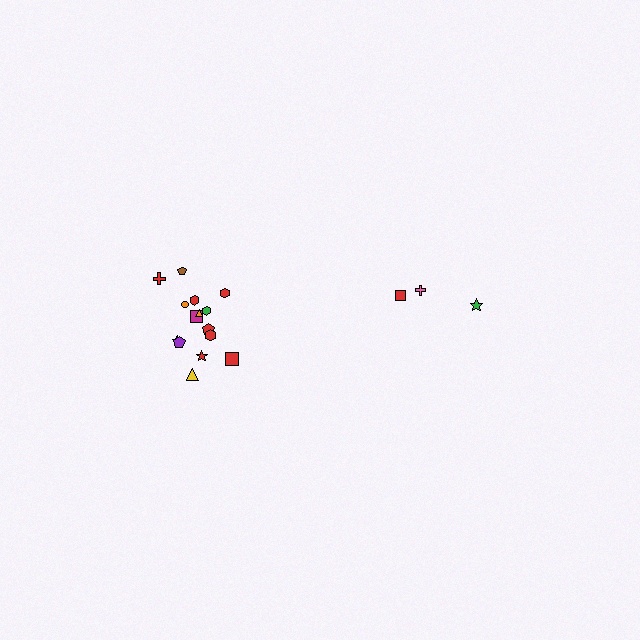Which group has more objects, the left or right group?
The left group.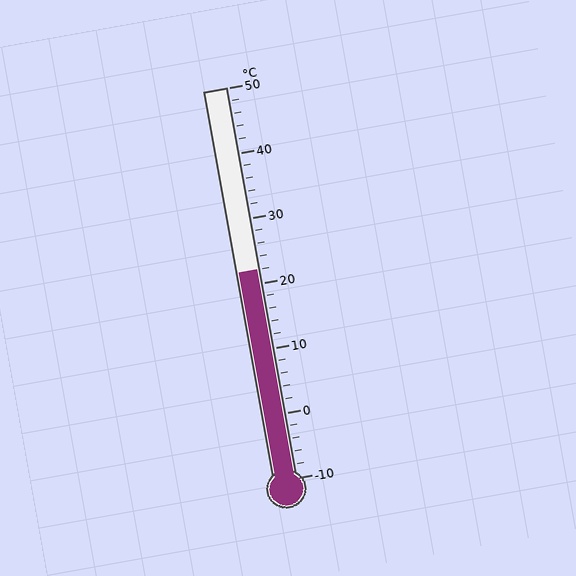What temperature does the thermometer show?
The thermometer shows approximately 22°C.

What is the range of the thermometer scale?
The thermometer scale ranges from -10°C to 50°C.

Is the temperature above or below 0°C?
The temperature is above 0°C.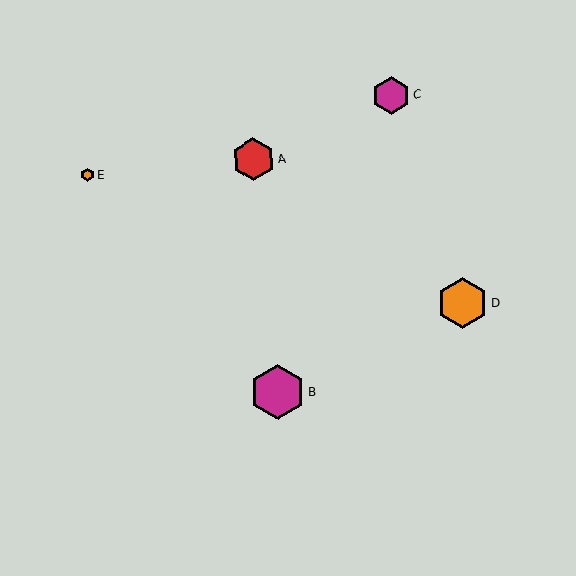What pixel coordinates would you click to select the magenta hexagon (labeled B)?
Click at (278, 392) to select the magenta hexagon B.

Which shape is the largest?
The magenta hexagon (labeled B) is the largest.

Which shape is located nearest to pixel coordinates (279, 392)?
The magenta hexagon (labeled B) at (278, 392) is nearest to that location.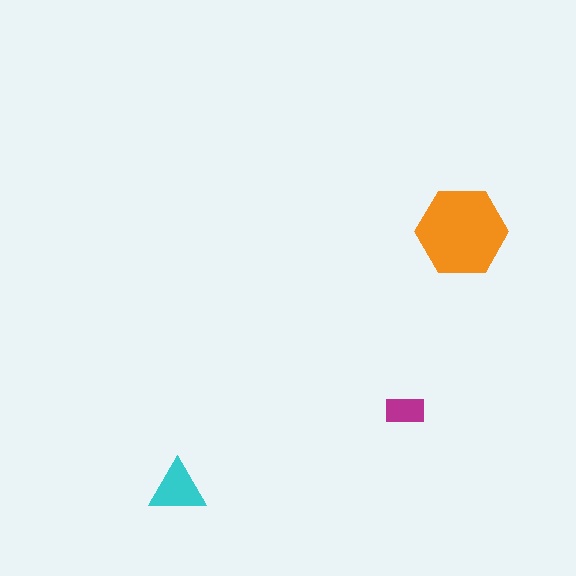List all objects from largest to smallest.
The orange hexagon, the cyan triangle, the magenta rectangle.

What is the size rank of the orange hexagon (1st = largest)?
1st.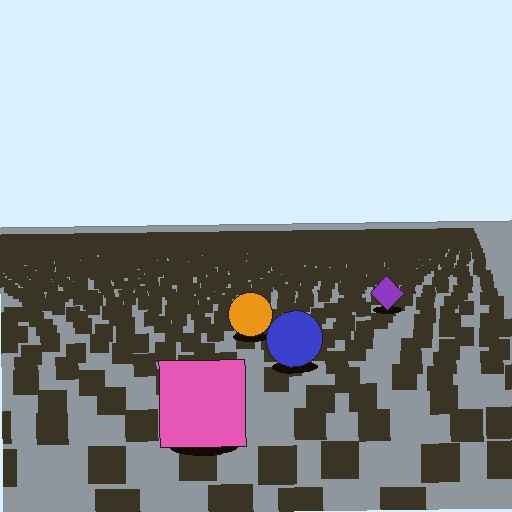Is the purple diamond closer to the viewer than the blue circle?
No. The blue circle is closer — you can tell from the texture gradient: the ground texture is coarser near it.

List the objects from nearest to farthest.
From nearest to farthest: the pink square, the blue circle, the orange circle, the purple diamond.